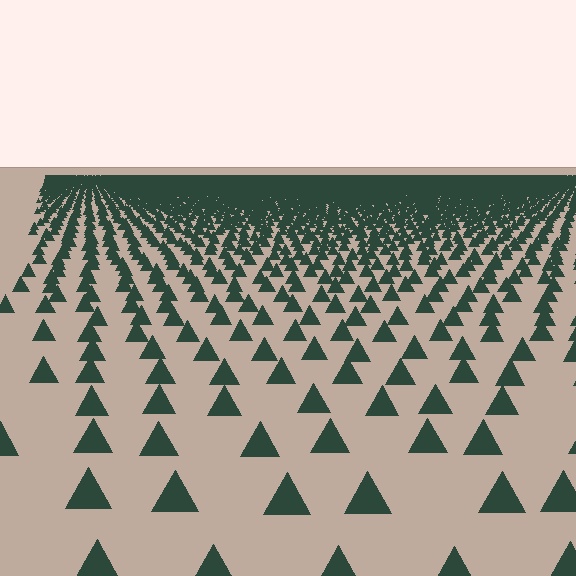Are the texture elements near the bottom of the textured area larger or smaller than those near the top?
Larger. Near the bottom, elements are closer to the viewer and appear at a bigger on-screen size.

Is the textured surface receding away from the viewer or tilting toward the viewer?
The surface is receding away from the viewer. Texture elements get smaller and denser toward the top.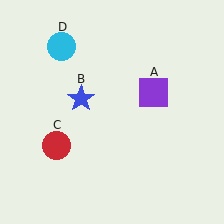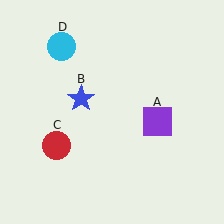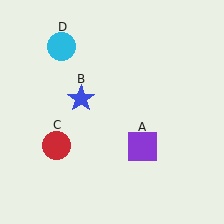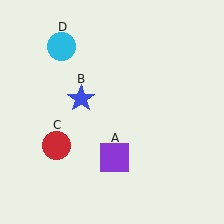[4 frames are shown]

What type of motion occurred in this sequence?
The purple square (object A) rotated clockwise around the center of the scene.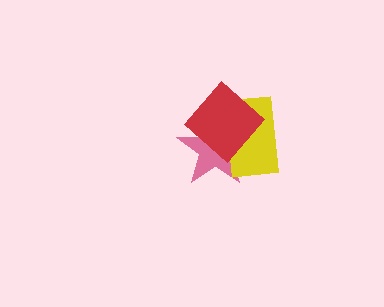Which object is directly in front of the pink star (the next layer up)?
The yellow rectangle is directly in front of the pink star.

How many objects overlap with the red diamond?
2 objects overlap with the red diamond.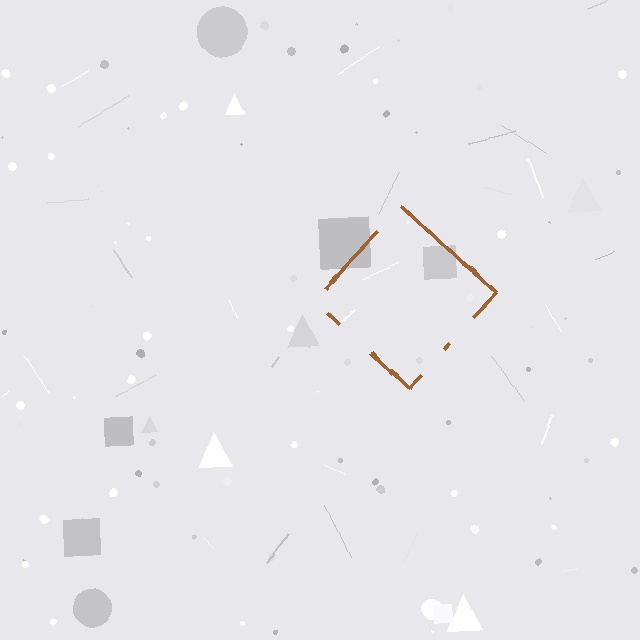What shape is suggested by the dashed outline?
The dashed outline suggests a diamond.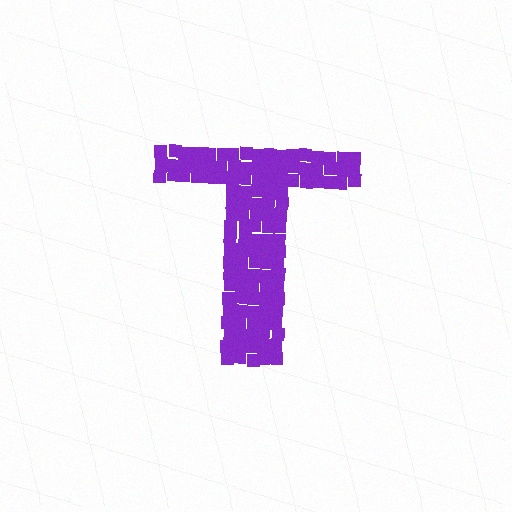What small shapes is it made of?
It is made of small squares.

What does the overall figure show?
The overall figure shows the letter T.